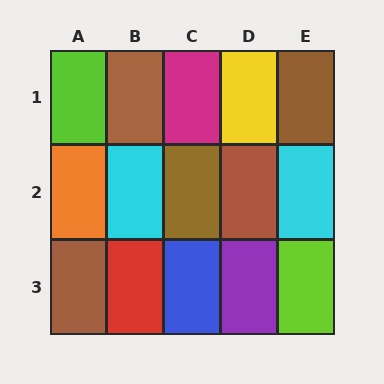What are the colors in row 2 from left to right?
Orange, cyan, brown, brown, cyan.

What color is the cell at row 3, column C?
Blue.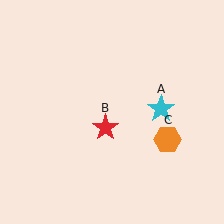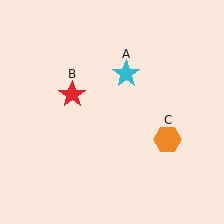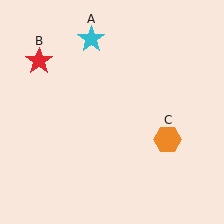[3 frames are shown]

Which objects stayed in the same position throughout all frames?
Orange hexagon (object C) remained stationary.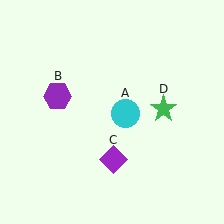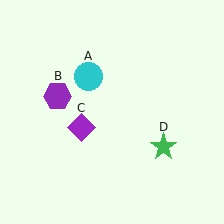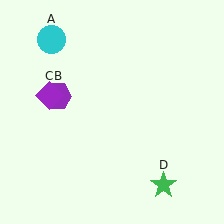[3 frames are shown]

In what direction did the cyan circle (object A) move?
The cyan circle (object A) moved up and to the left.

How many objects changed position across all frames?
3 objects changed position: cyan circle (object A), purple diamond (object C), green star (object D).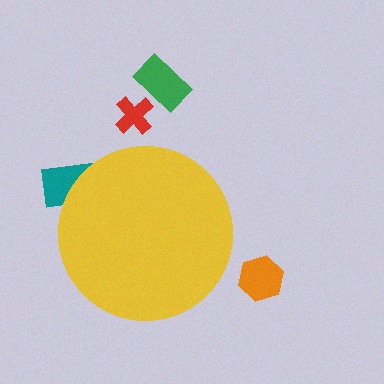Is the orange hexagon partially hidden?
No, the orange hexagon is fully visible.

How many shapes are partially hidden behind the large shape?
1 shape is partially hidden.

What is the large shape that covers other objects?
A yellow circle.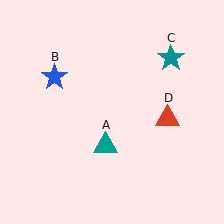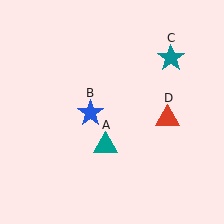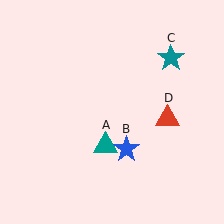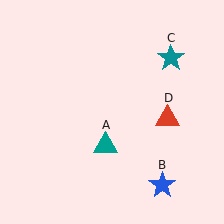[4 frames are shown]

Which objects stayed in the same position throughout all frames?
Teal triangle (object A) and teal star (object C) and red triangle (object D) remained stationary.